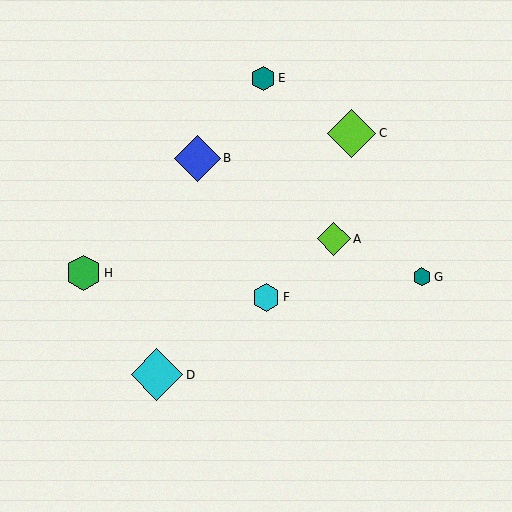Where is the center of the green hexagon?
The center of the green hexagon is at (84, 273).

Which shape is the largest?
The cyan diamond (labeled D) is the largest.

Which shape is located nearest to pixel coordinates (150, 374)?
The cyan diamond (labeled D) at (157, 375) is nearest to that location.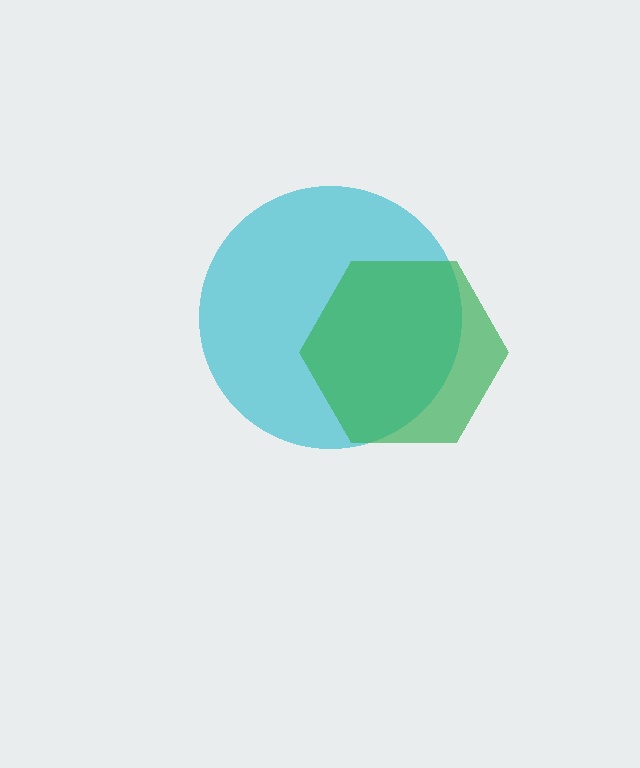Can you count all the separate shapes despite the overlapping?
Yes, there are 2 separate shapes.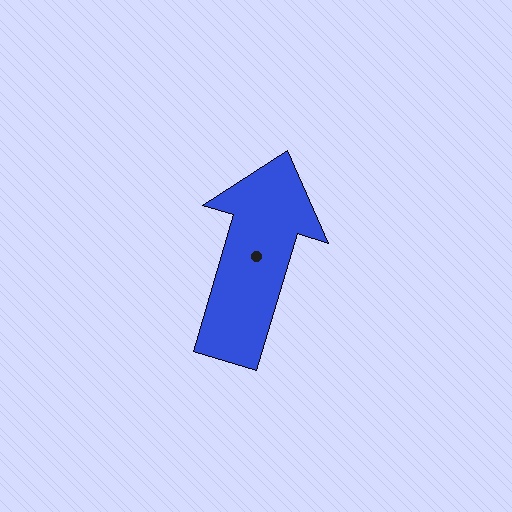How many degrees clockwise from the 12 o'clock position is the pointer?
Approximately 17 degrees.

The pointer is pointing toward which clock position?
Roughly 1 o'clock.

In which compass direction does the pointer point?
North.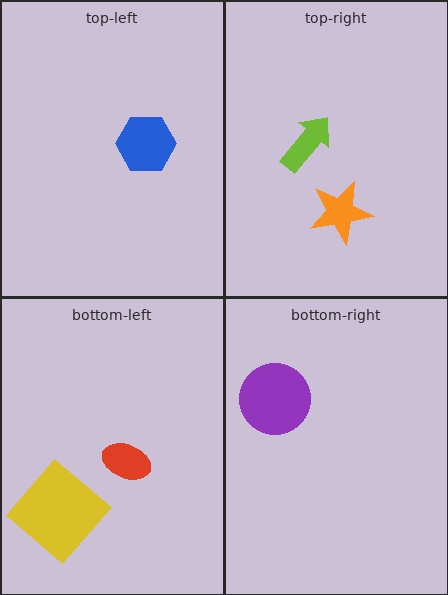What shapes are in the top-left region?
The blue hexagon.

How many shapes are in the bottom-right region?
1.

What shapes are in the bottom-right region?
The purple circle.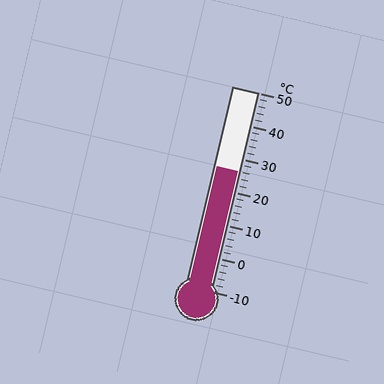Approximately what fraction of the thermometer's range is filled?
The thermometer is filled to approximately 60% of its range.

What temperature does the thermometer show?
The thermometer shows approximately 26°C.